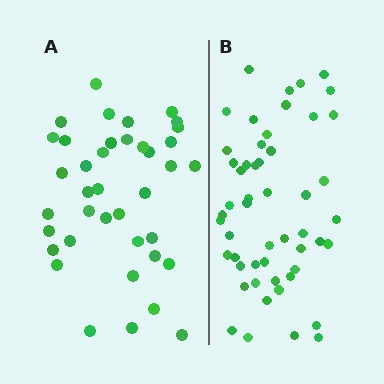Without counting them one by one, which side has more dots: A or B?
Region B (the right region) has more dots.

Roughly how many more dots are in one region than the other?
Region B has approximately 15 more dots than region A.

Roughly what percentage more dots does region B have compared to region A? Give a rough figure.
About 35% more.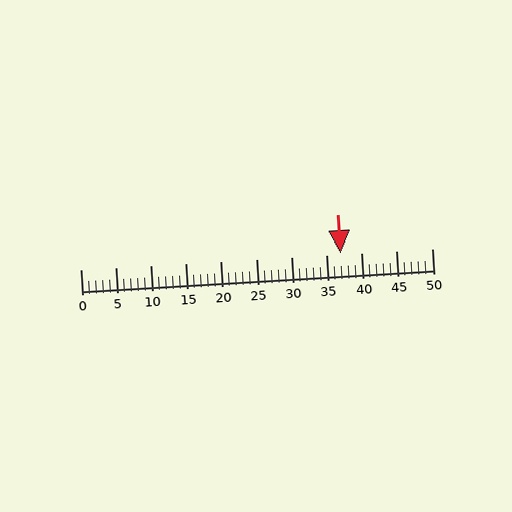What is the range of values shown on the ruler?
The ruler shows values from 0 to 50.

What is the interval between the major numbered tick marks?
The major tick marks are spaced 5 units apart.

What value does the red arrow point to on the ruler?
The red arrow points to approximately 37.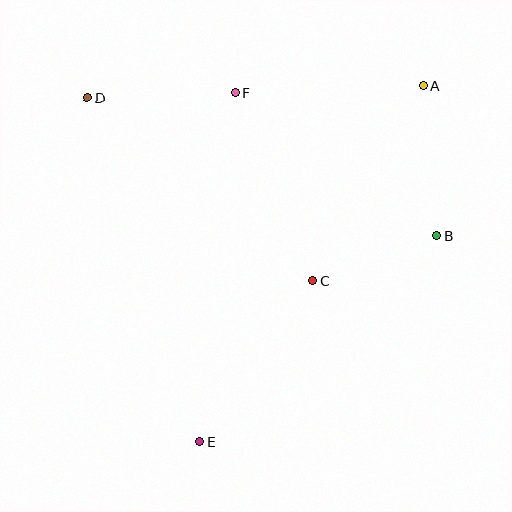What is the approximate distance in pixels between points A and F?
The distance between A and F is approximately 188 pixels.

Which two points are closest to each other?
Points B and C are closest to each other.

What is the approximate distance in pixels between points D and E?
The distance between D and E is approximately 362 pixels.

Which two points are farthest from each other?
Points A and E are farthest from each other.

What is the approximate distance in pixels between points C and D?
The distance between C and D is approximately 290 pixels.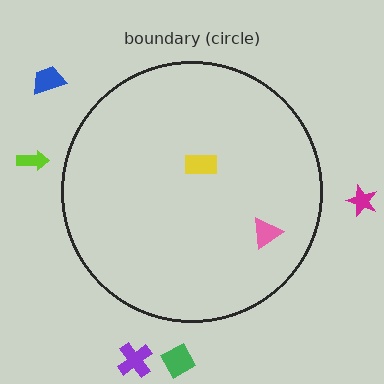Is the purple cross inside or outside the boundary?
Outside.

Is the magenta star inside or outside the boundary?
Outside.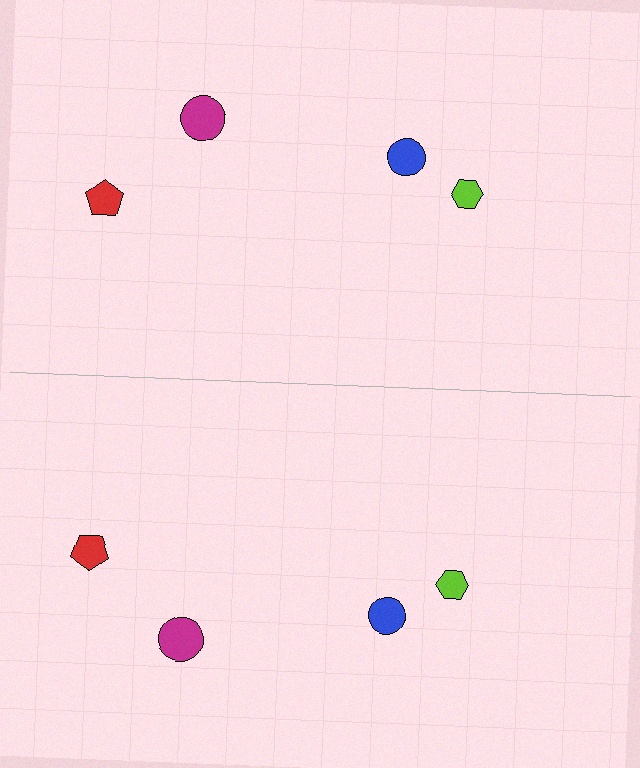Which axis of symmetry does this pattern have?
The pattern has a horizontal axis of symmetry running through the center of the image.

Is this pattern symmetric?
Yes, this pattern has bilateral (reflection) symmetry.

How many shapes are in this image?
There are 8 shapes in this image.